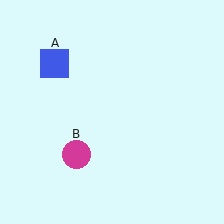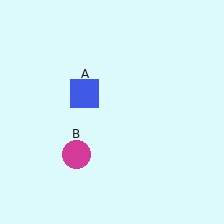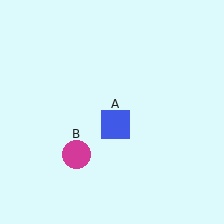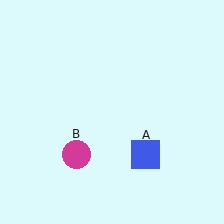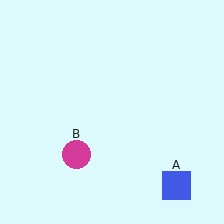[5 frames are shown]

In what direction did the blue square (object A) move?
The blue square (object A) moved down and to the right.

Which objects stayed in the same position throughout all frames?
Magenta circle (object B) remained stationary.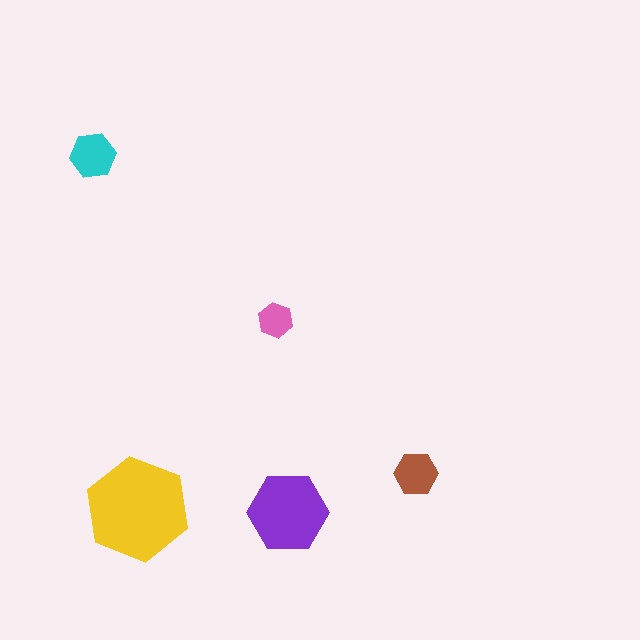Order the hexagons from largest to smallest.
the yellow one, the purple one, the cyan one, the brown one, the pink one.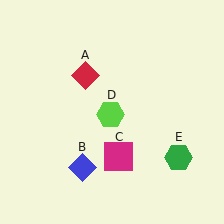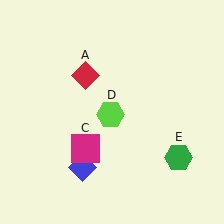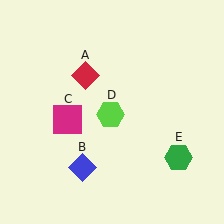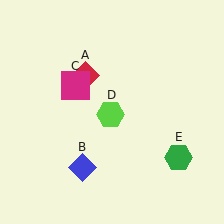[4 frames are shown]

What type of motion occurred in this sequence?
The magenta square (object C) rotated clockwise around the center of the scene.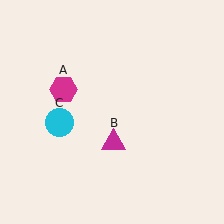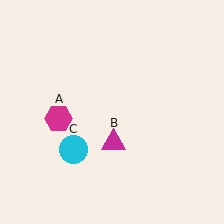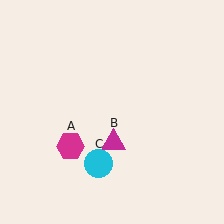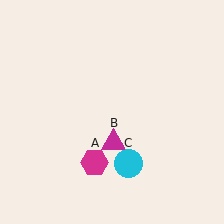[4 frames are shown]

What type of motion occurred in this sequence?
The magenta hexagon (object A), cyan circle (object C) rotated counterclockwise around the center of the scene.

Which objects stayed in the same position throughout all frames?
Magenta triangle (object B) remained stationary.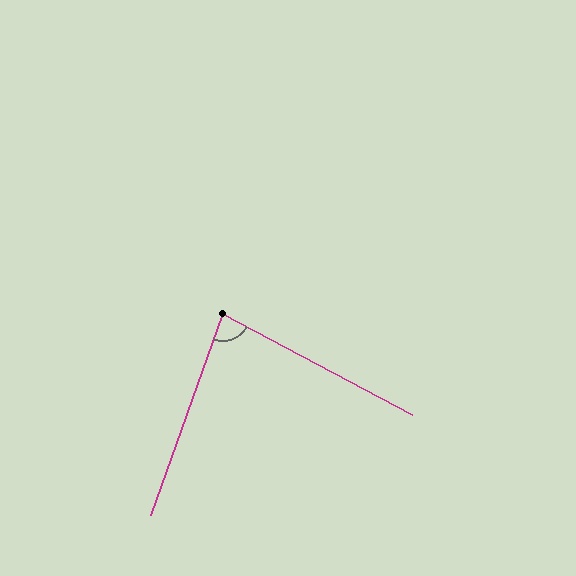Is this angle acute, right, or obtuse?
It is acute.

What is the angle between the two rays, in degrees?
Approximately 82 degrees.